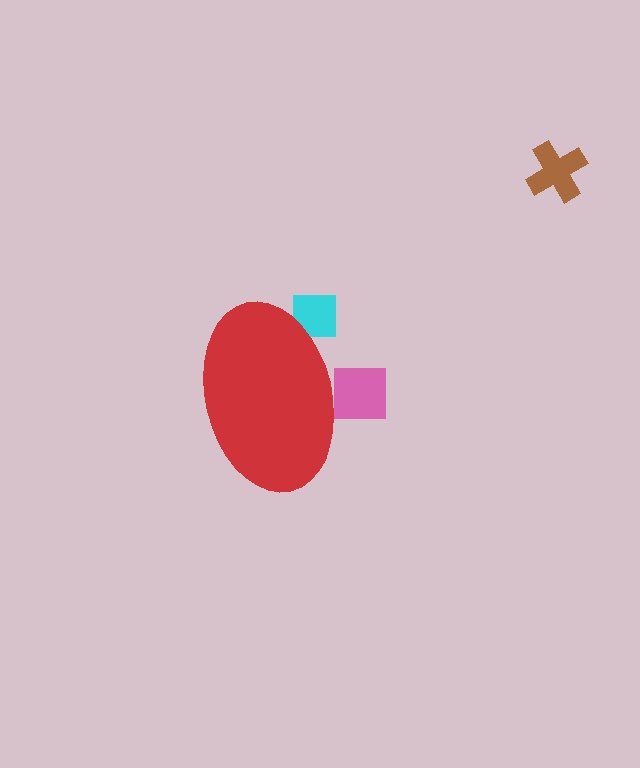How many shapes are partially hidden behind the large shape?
2 shapes are partially hidden.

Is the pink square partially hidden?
Yes, the pink square is partially hidden behind the red ellipse.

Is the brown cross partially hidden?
No, the brown cross is fully visible.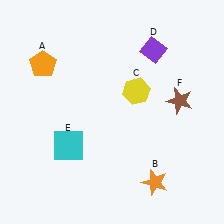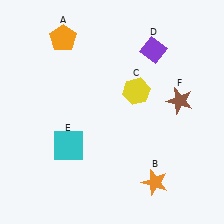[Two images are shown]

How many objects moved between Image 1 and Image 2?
1 object moved between the two images.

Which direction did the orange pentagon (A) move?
The orange pentagon (A) moved up.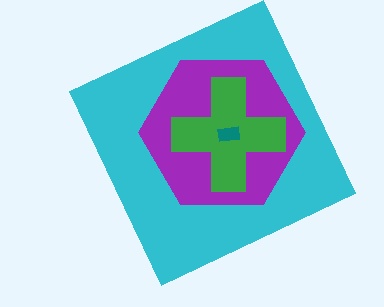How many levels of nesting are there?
4.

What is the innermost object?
The teal rectangle.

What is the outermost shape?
The cyan square.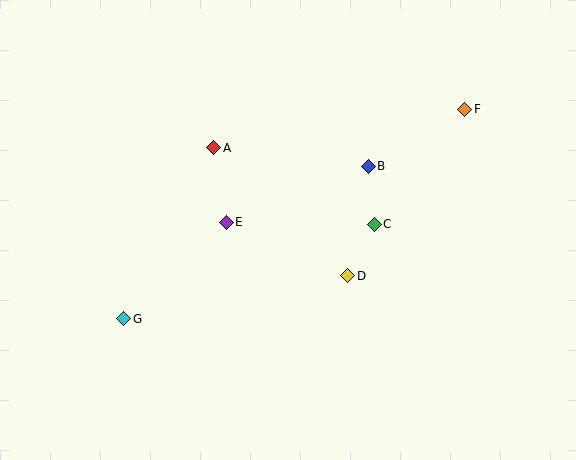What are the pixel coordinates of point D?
Point D is at (348, 276).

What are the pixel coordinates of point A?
Point A is at (214, 148).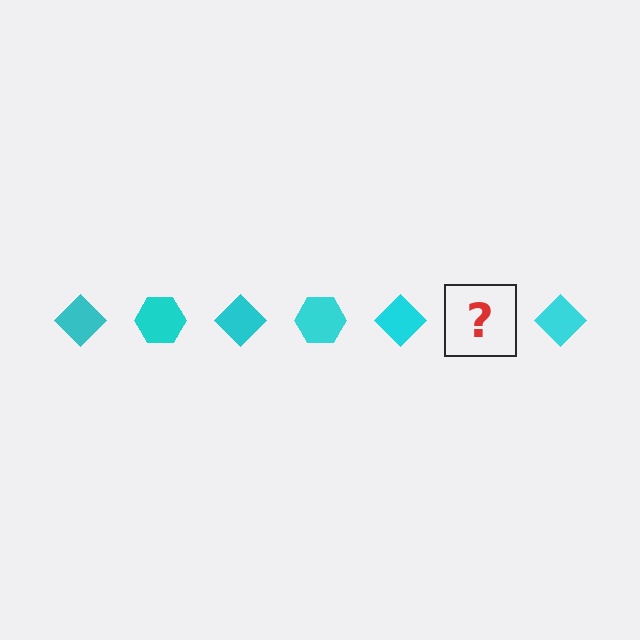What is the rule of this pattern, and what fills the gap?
The rule is that the pattern cycles through diamond, hexagon shapes in cyan. The gap should be filled with a cyan hexagon.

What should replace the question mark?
The question mark should be replaced with a cyan hexagon.